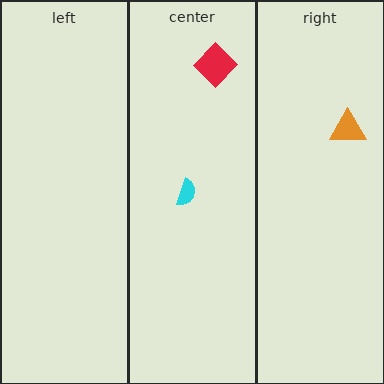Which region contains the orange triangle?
The right region.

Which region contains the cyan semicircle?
The center region.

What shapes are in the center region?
The red diamond, the cyan semicircle.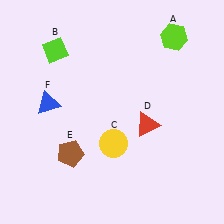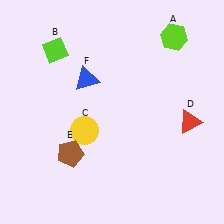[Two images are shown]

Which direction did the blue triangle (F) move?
The blue triangle (F) moved right.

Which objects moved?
The objects that moved are: the yellow circle (C), the red triangle (D), the blue triangle (F).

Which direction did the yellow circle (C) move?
The yellow circle (C) moved left.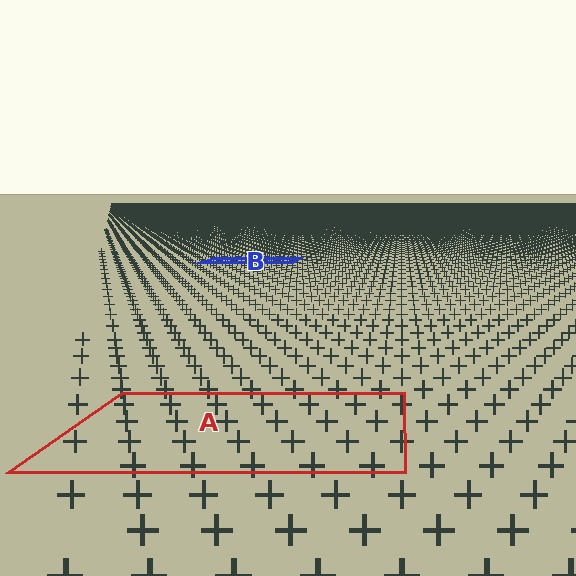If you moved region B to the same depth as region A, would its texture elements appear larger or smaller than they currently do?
They would appear larger. At a closer depth, the same texture elements are projected at a bigger on-screen size.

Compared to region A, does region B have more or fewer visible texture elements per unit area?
Region B has more texture elements per unit area — they are packed more densely because it is farther away.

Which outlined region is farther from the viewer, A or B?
Region B is farther from the viewer — the texture elements inside it appear smaller and more densely packed.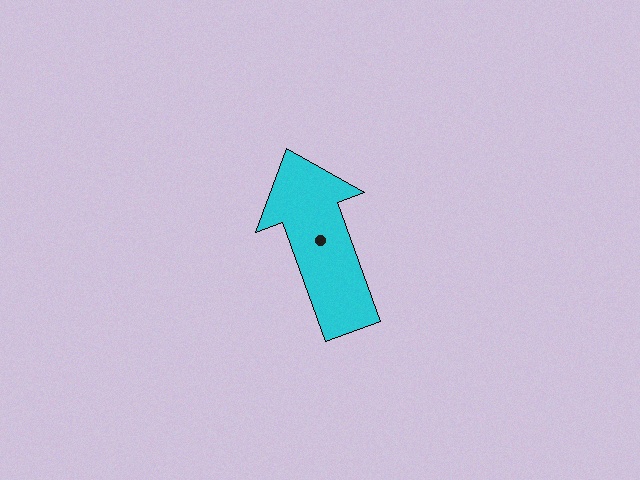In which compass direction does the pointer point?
North.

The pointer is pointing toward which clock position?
Roughly 11 o'clock.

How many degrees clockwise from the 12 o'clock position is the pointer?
Approximately 340 degrees.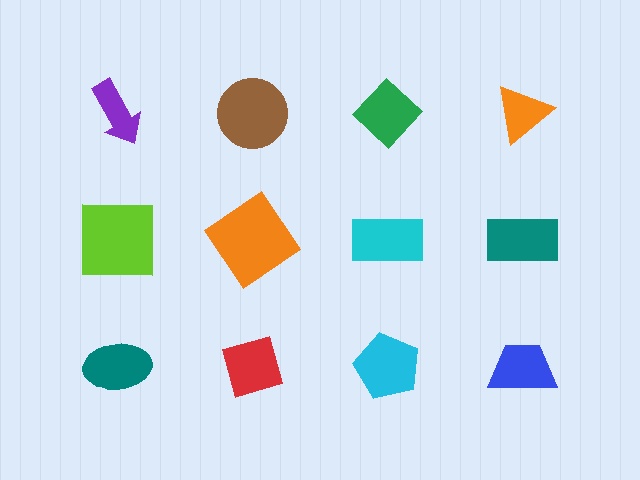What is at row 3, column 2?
A red diamond.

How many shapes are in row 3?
4 shapes.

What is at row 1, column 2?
A brown circle.